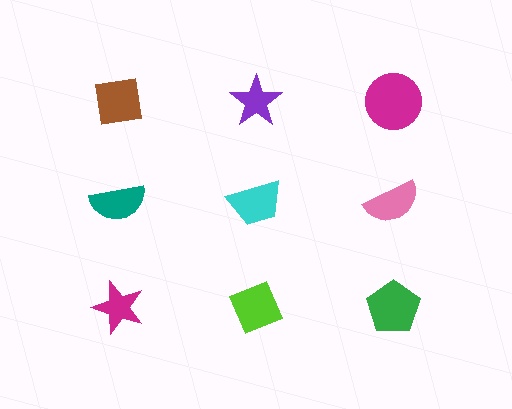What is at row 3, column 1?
A magenta star.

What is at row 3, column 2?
A lime diamond.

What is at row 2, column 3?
A pink semicircle.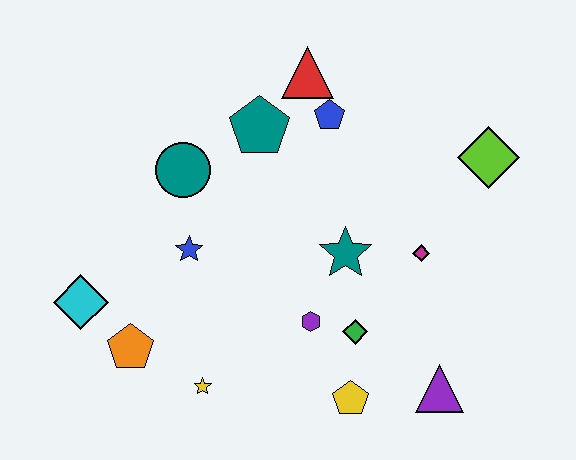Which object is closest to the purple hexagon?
The green diamond is closest to the purple hexagon.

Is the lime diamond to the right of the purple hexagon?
Yes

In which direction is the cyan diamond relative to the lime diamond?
The cyan diamond is to the left of the lime diamond.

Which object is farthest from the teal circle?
The purple triangle is farthest from the teal circle.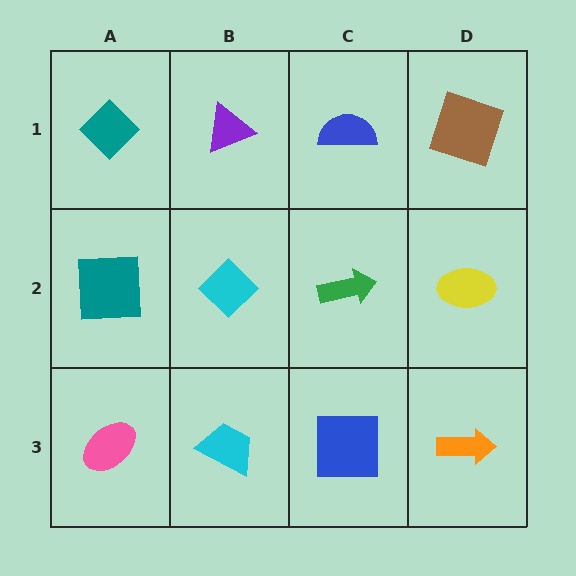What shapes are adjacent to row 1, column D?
A yellow ellipse (row 2, column D), a blue semicircle (row 1, column C).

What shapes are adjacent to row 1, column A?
A teal square (row 2, column A), a purple triangle (row 1, column B).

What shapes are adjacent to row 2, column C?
A blue semicircle (row 1, column C), a blue square (row 3, column C), a cyan diamond (row 2, column B), a yellow ellipse (row 2, column D).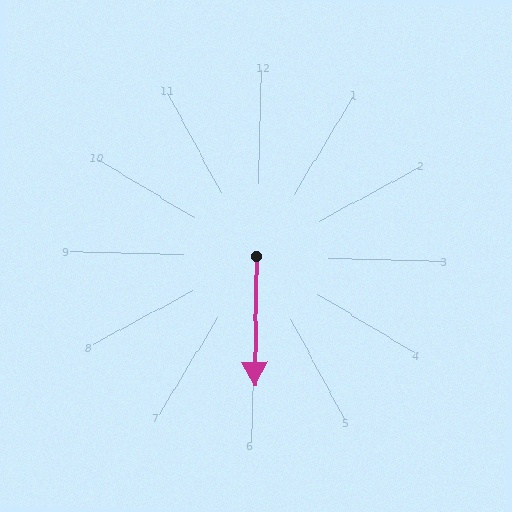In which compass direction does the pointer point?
South.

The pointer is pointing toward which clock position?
Roughly 6 o'clock.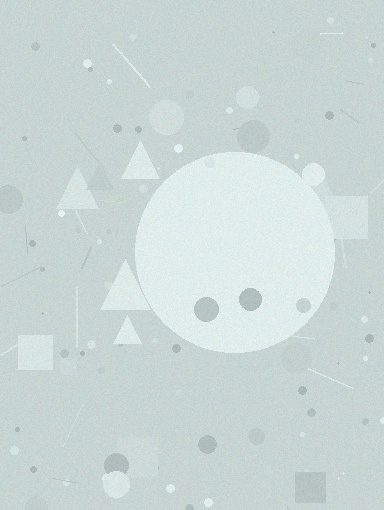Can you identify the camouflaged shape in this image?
The camouflaged shape is a circle.